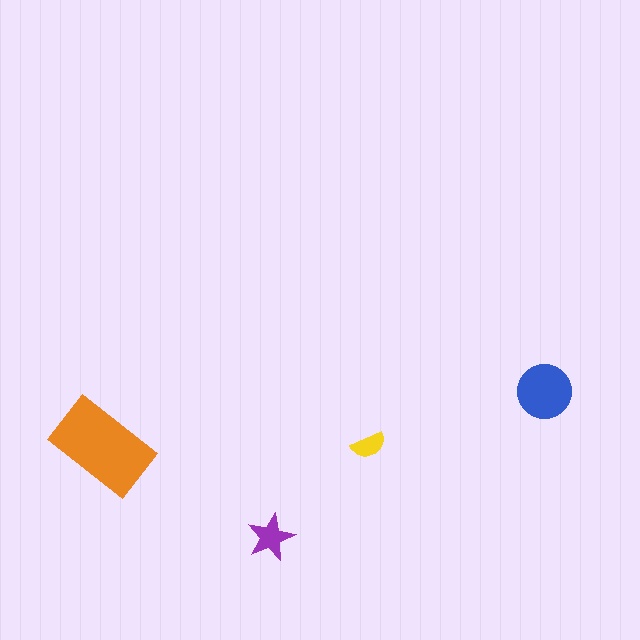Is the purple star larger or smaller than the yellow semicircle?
Larger.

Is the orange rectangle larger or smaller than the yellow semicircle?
Larger.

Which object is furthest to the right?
The blue circle is rightmost.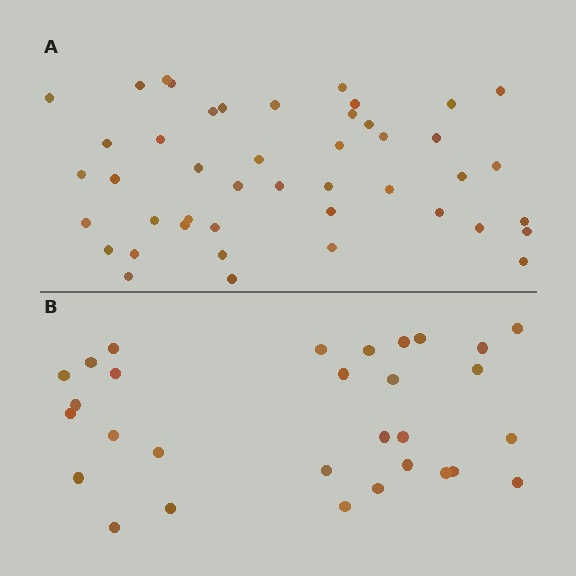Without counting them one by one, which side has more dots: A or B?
Region A (the top region) has more dots.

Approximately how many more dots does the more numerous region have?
Region A has approximately 15 more dots than region B.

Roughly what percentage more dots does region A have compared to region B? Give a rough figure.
About 50% more.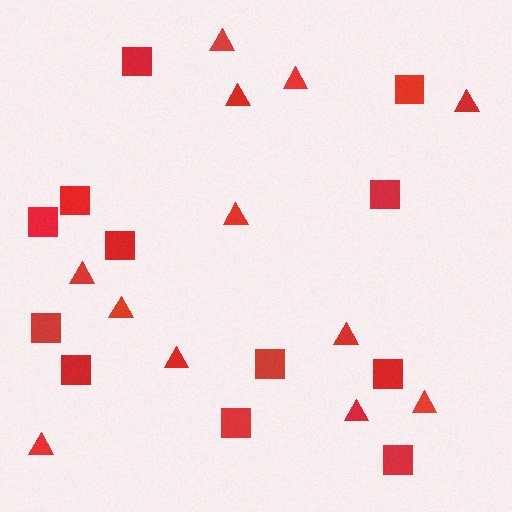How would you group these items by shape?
There are 2 groups: one group of triangles (12) and one group of squares (12).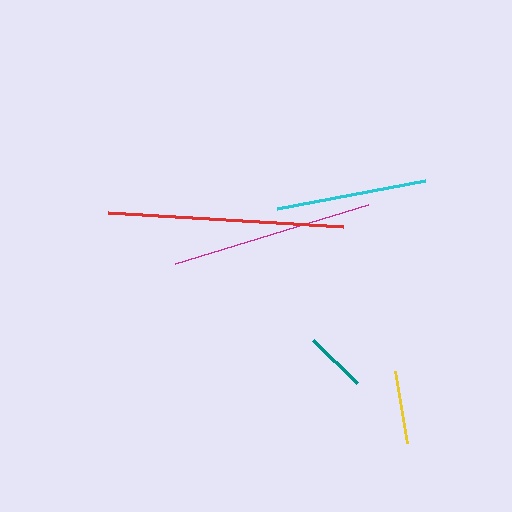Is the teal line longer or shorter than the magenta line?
The magenta line is longer than the teal line.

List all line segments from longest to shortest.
From longest to shortest: red, magenta, cyan, yellow, teal.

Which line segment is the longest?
The red line is the longest at approximately 236 pixels.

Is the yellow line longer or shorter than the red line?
The red line is longer than the yellow line.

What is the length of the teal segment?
The teal segment is approximately 61 pixels long.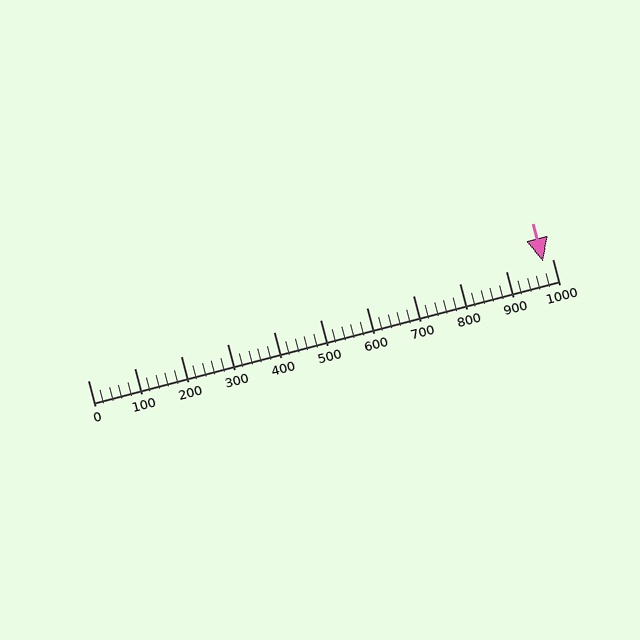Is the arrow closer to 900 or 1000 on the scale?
The arrow is closer to 1000.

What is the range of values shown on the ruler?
The ruler shows values from 0 to 1000.